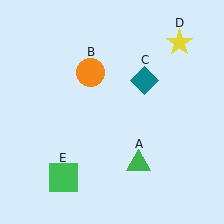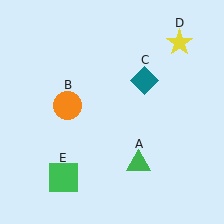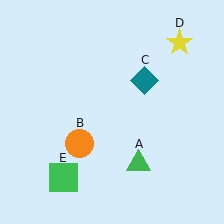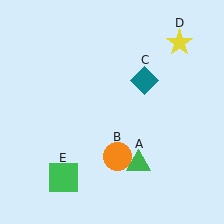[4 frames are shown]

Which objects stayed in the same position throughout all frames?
Green triangle (object A) and teal diamond (object C) and yellow star (object D) and green square (object E) remained stationary.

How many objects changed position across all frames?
1 object changed position: orange circle (object B).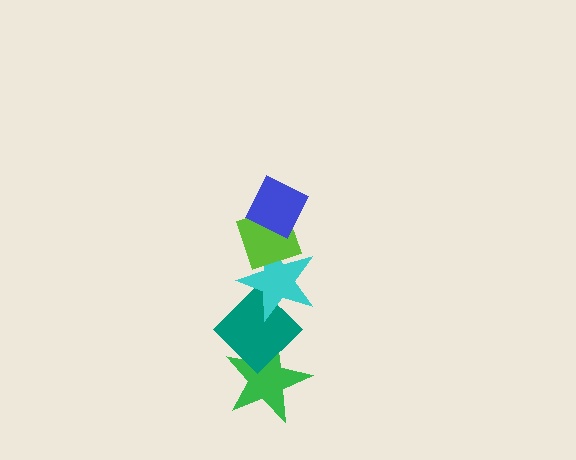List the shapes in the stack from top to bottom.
From top to bottom: the blue diamond, the lime diamond, the cyan star, the teal diamond, the green star.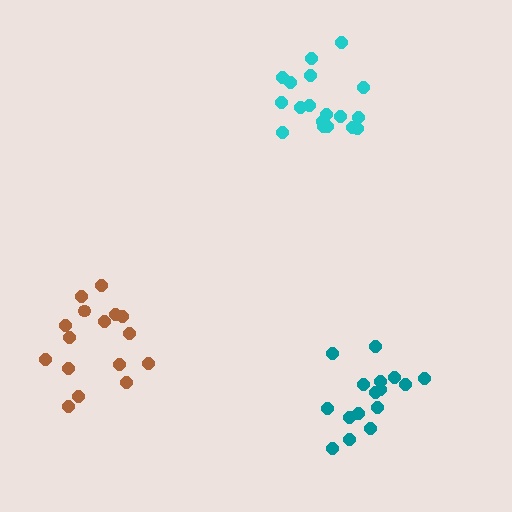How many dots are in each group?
Group 1: 16 dots, Group 2: 16 dots, Group 3: 18 dots (50 total).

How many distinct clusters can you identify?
There are 3 distinct clusters.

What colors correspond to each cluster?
The clusters are colored: brown, teal, cyan.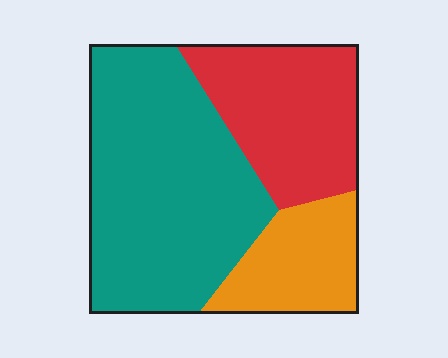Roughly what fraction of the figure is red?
Red takes up about one quarter (1/4) of the figure.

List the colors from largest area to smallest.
From largest to smallest: teal, red, orange.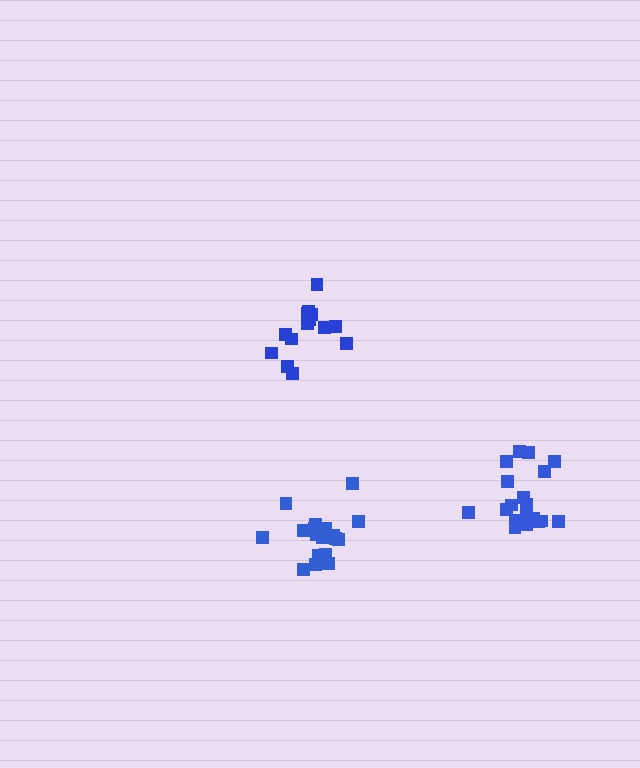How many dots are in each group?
Group 1: 14 dots, Group 2: 18 dots, Group 3: 19 dots (51 total).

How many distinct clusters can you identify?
There are 3 distinct clusters.